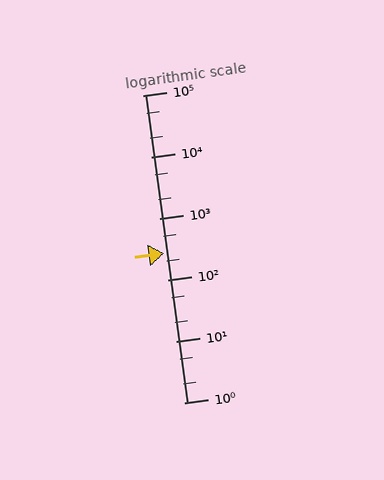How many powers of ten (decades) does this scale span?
The scale spans 5 decades, from 1 to 100000.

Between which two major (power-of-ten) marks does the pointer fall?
The pointer is between 100 and 1000.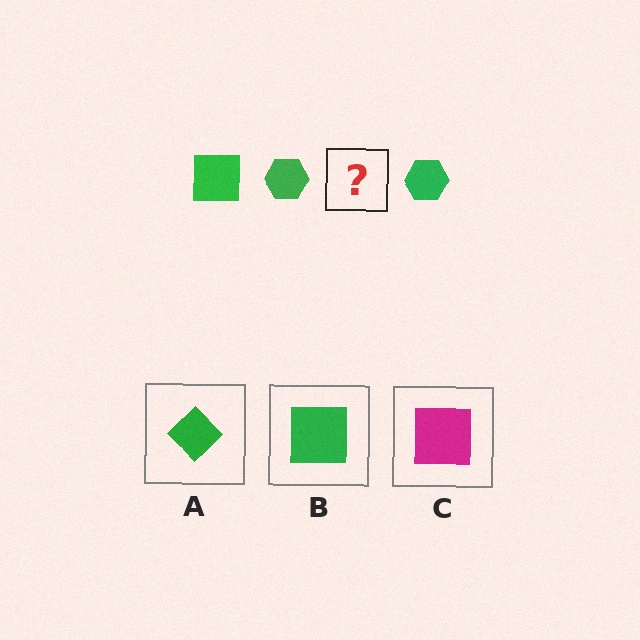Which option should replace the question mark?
Option B.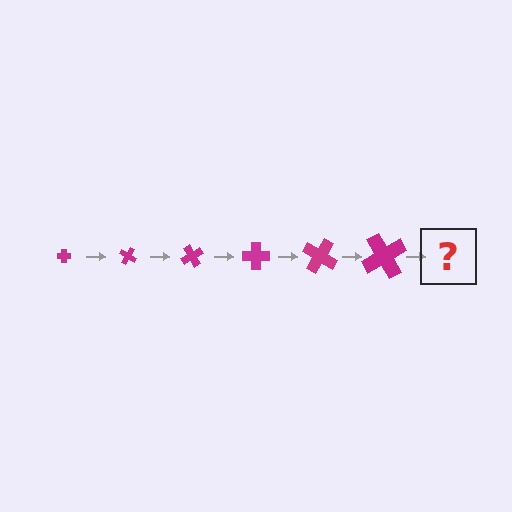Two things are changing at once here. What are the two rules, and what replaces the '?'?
The two rules are that the cross grows larger each step and it rotates 30 degrees each step. The '?' should be a cross, larger than the previous one and rotated 180 degrees from the start.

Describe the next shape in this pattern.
It should be a cross, larger than the previous one and rotated 180 degrees from the start.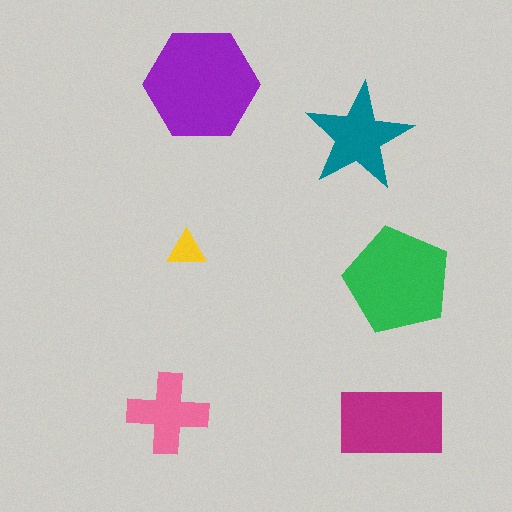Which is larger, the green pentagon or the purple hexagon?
The purple hexagon.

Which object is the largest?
The purple hexagon.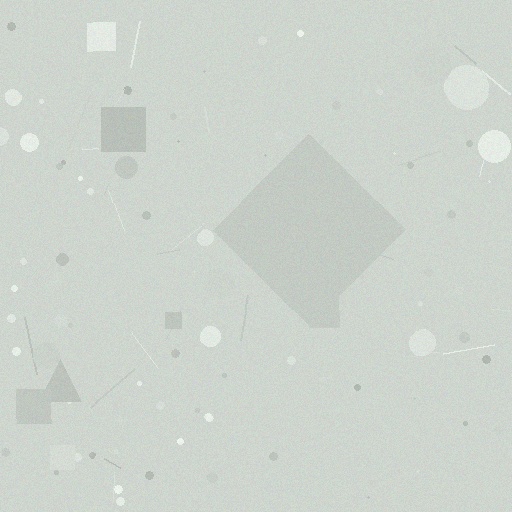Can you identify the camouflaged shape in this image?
The camouflaged shape is a diamond.